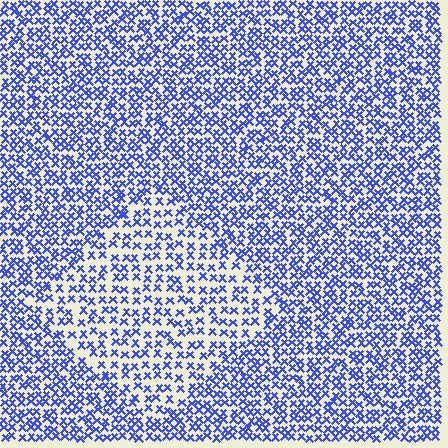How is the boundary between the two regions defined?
The boundary is defined by a change in element density (approximately 1.7x ratio). All elements are the same color, size, and shape.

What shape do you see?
I see a diamond.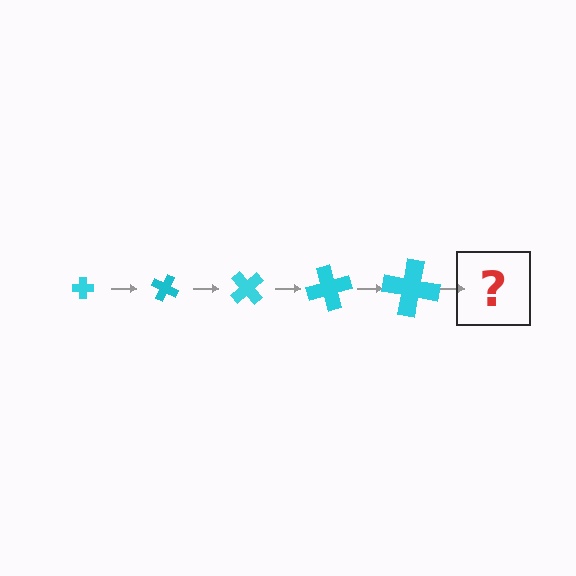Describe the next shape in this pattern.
It should be a cross, larger than the previous one and rotated 125 degrees from the start.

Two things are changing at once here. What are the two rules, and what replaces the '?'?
The two rules are that the cross grows larger each step and it rotates 25 degrees each step. The '?' should be a cross, larger than the previous one and rotated 125 degrees from the start.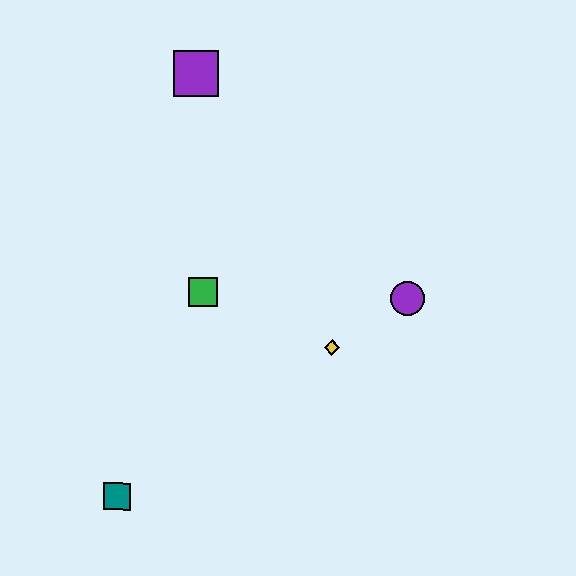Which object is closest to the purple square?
The green square is closest to the purple square.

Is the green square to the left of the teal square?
No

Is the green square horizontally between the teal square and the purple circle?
Yes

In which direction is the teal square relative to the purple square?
The teal square is below the purple square.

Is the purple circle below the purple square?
Yes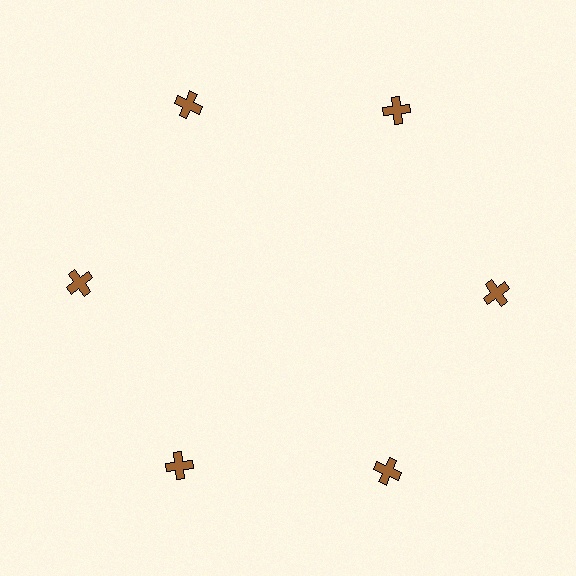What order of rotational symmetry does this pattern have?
This pattern has 6-fold rotational symmetry.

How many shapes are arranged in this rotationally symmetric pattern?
There are 6 shapes, arranged in 6 groups of 1.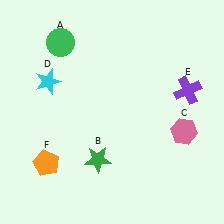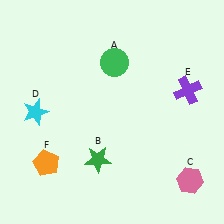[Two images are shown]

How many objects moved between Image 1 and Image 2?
3 objects moved between the two images.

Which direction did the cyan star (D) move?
The cyan star (D) moved down.